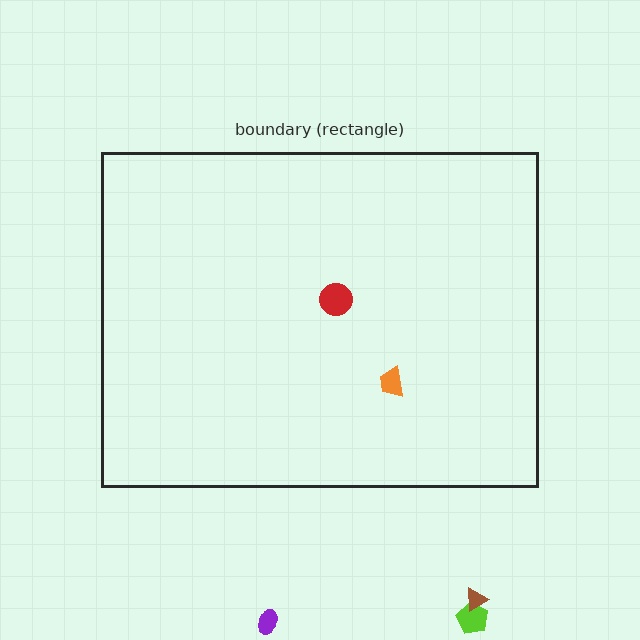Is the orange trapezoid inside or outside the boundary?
Inside.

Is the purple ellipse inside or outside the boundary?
Outside.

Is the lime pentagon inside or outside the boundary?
Outside.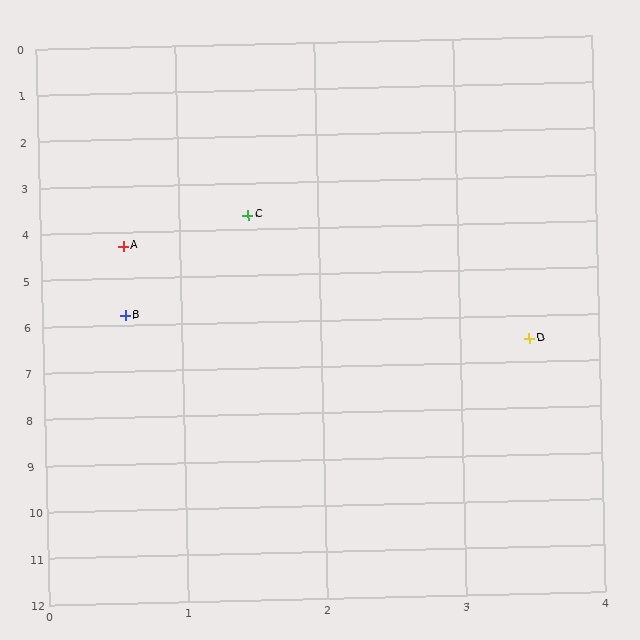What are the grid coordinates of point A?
Point A is at approximately (0.6, 4.3).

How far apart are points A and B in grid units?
Points A and B are about 1.5 grid units apart.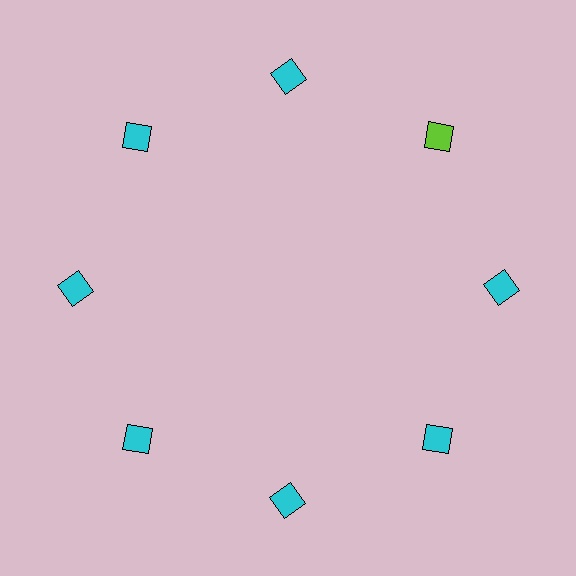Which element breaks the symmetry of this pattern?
The lime diamond at roughly the 2 o'clock position breaks the symmetry. All other shapes are cyan diamonds.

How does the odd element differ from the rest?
It has a different color: lime instead of cyan.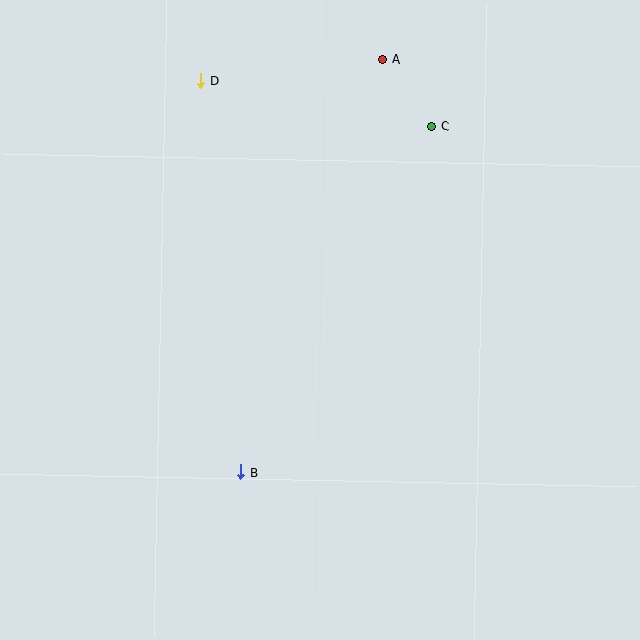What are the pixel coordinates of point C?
Point C is at (431, 127).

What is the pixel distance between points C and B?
The distance between C and B is 395 pixels.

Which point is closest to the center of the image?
Point B at (241, 472) is closest to the center.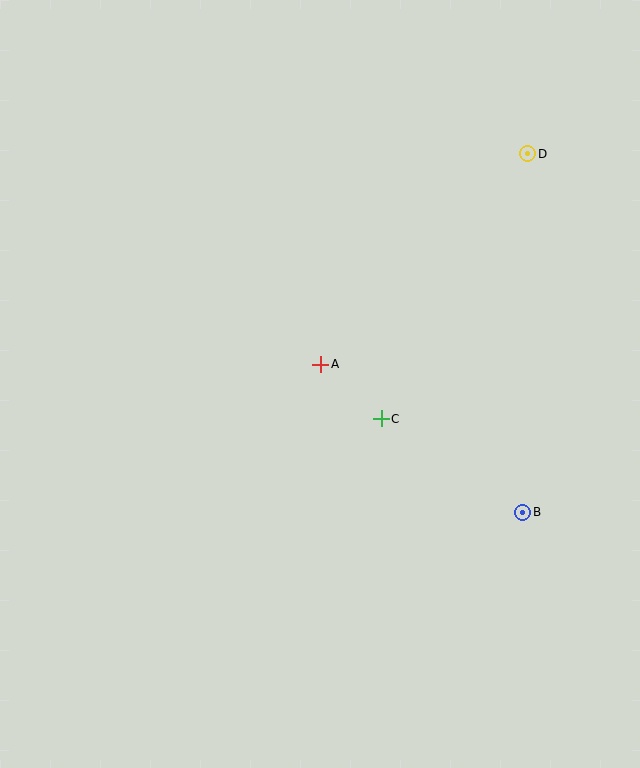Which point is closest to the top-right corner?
Point D is closest to the top-right corner.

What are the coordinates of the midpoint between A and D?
The midpoint between A and D is at (424, 259).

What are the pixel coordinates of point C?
Point C is at (381, 419).